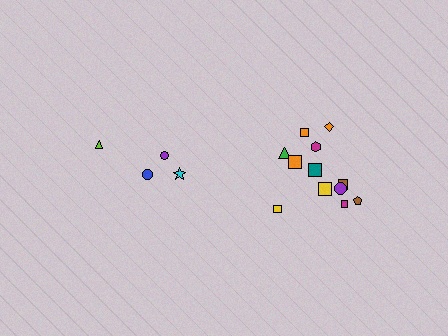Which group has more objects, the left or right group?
The right group.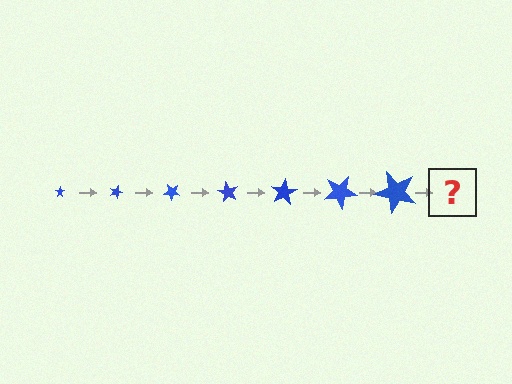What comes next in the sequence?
The next element should be a star, larger than the previous one and rotated 140 degrees from the start.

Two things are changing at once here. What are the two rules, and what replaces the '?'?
The two rules are that the star grows larger each step and it rotates 20 degrees each step. The '?' should be a star, larger than the previous one and rotated 140 degrees from the start.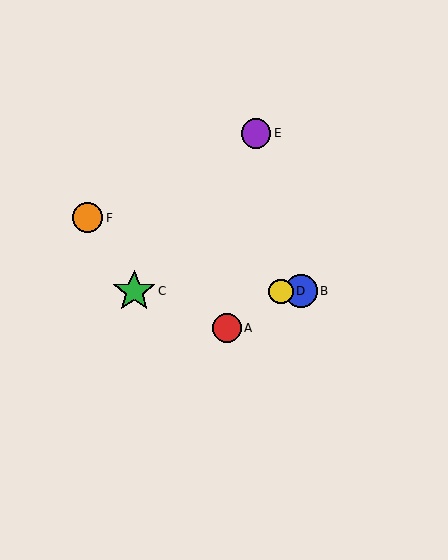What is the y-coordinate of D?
Object D is at y≈291.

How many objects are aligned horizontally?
3 objects (B, C, D) are aligned horizontally.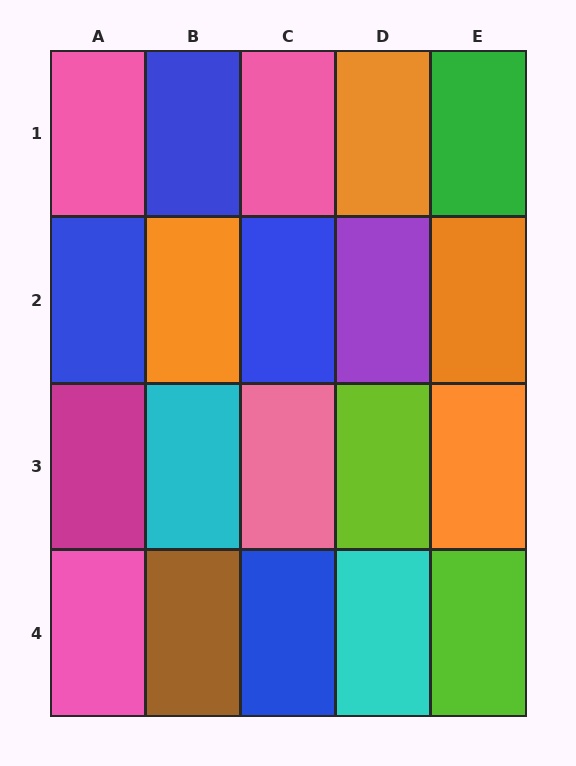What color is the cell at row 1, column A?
Pink.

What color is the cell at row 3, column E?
Orange.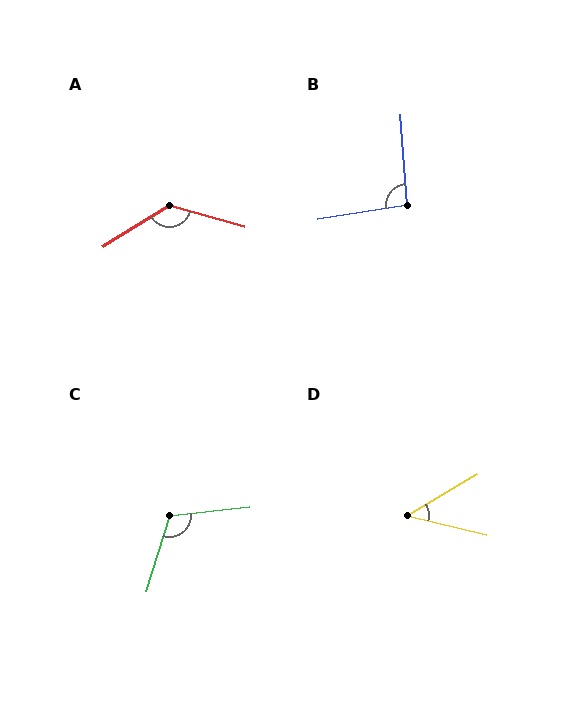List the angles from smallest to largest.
D (44°), B (95°), C (113°), A (133°).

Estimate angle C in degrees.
Approximately 113 degrees.